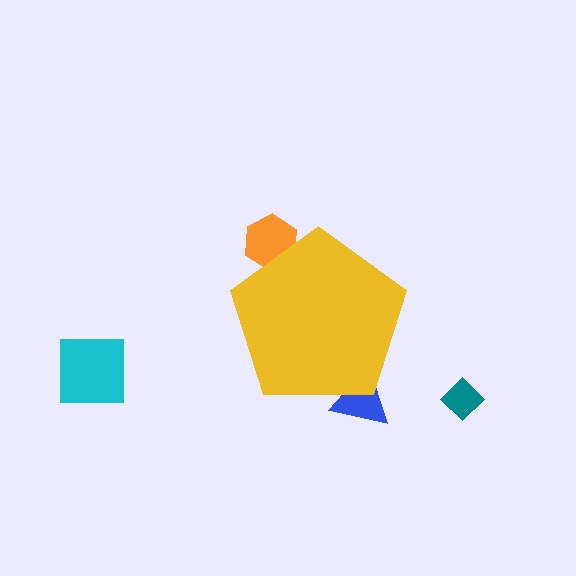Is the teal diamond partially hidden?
No, the teal diamond is fully visible.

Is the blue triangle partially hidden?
Yes, the blue triangle is partially hidden behind the yellow pentagon.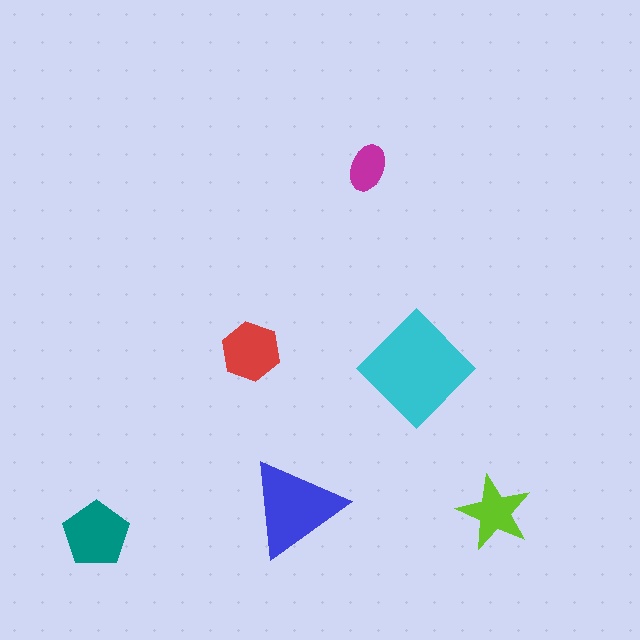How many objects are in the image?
There are 6 objects in the image.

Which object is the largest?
The cyan diamond.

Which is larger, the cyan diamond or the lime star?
The cyan diamond.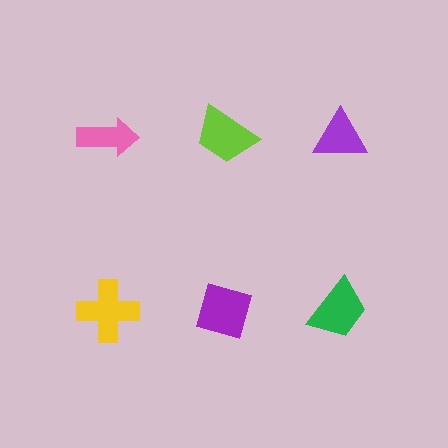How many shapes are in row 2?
3 shapes.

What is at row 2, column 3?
A green trapezoid.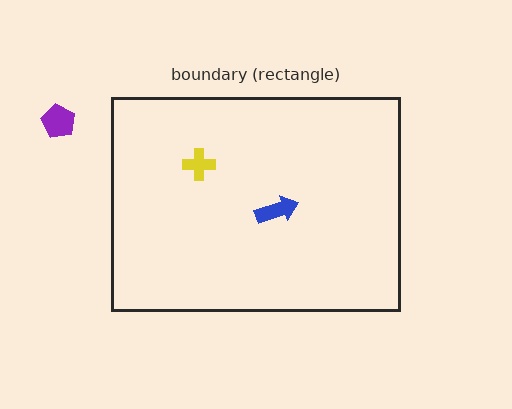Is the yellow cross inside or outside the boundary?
Inside.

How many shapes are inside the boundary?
2 inside, 1 outside.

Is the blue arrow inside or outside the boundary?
Inside.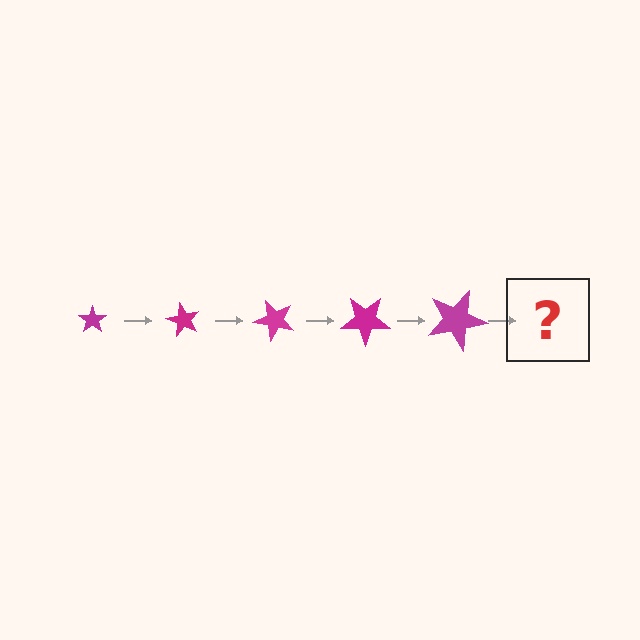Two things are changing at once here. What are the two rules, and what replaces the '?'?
The two rules are that the star grows larger each step and it rotates 60 degrees each step. The '?' should be a star, larger than the previous one and rotated 300 degrees from the start.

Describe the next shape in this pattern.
It should be a star, larger than the previous one and rotated 300 degrees from the start.